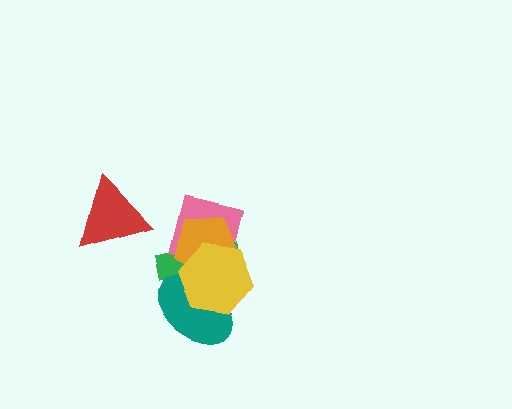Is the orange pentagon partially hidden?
Yes, it is partially covered by another shape.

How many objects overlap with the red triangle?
0 objects overlap with the red triangle.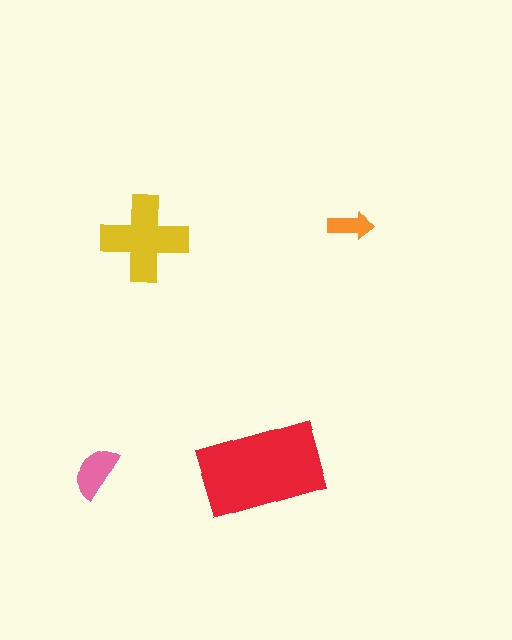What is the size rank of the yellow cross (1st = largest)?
2nd.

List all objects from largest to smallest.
The red rectangle, the yellow cross, the pink semicircle, the orange arrow.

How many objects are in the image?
There are 4 objects in the image.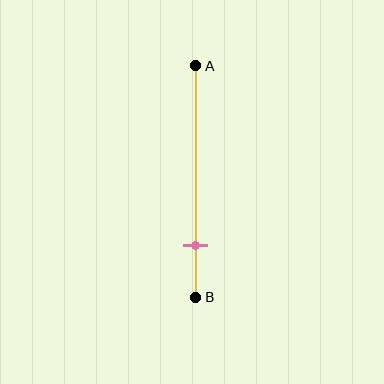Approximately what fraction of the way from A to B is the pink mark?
The pink mark is approximately 75% of the way from A to B.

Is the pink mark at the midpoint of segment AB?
No, the mark is at about 75% from A, not at the 50% midpoint.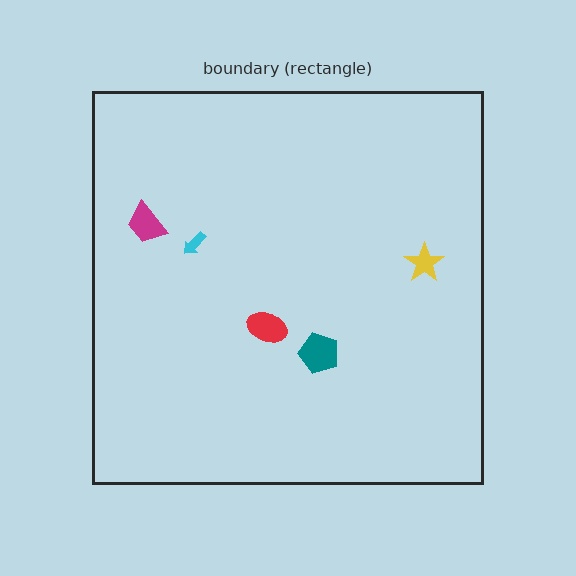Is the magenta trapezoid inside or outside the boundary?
Inside.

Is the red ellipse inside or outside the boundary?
Inside.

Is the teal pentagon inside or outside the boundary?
Inside.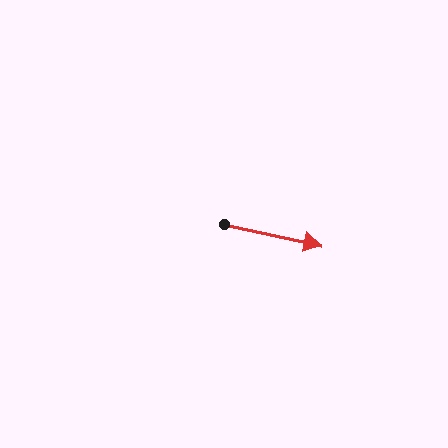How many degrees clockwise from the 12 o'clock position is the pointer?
Approximately 102 degrees.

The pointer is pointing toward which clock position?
Roughly 3 o'clock.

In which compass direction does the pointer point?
East.